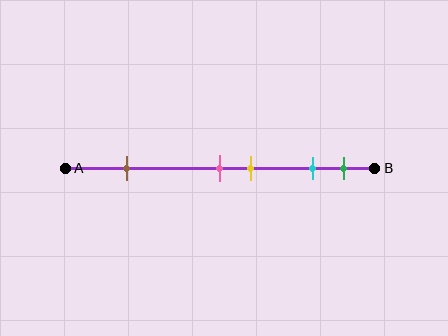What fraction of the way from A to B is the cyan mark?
The cyan mark is approximately 80% (0.8) of the way from A to B.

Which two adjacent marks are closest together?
The pink and yellow marks are the closest adjacent pair.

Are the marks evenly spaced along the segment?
No, the marks are not evenly spaced.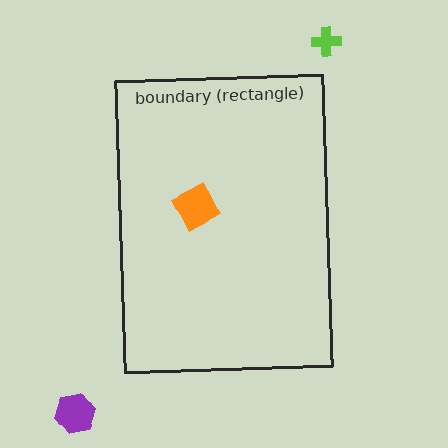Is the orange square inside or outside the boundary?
Inside.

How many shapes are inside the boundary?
1 inside, 2 outside.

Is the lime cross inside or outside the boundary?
Outside.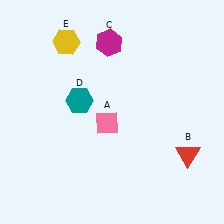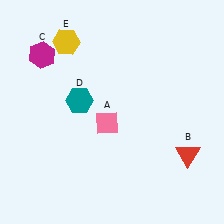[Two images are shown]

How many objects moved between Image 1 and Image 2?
1 object moved between the two images.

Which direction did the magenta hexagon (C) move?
The magenta hexagon (C) moved left.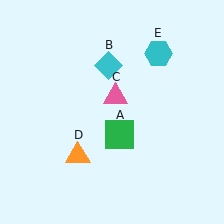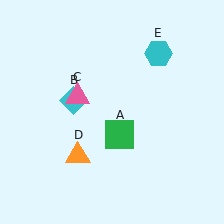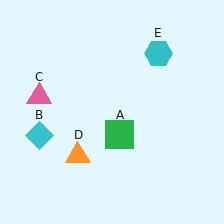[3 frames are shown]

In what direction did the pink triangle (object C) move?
The pink triangle (object C) moved left.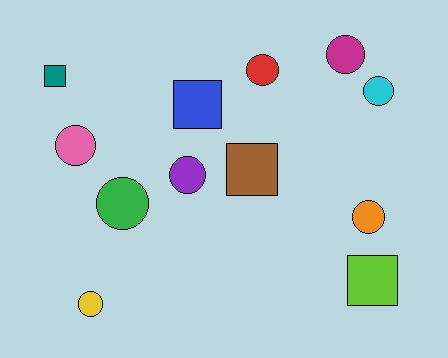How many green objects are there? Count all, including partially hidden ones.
There is 1 green object.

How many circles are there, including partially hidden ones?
There are 8 circles.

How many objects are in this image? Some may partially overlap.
There are 12 objects.